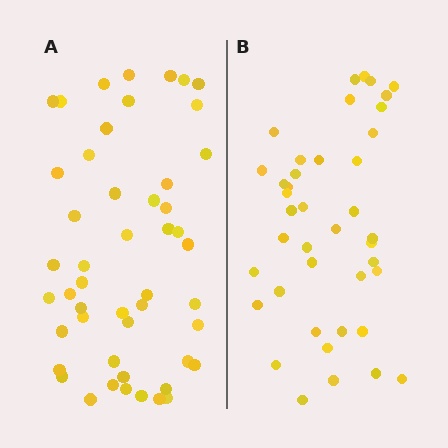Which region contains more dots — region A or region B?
Region A (the left region) has more dots.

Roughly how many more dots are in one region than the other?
Region A has roughly 8 or so more dots than region B.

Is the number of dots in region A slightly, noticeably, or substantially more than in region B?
Region A has only slightly more — the two regions are fairly close. The ratio is roughly 1.2 to 1.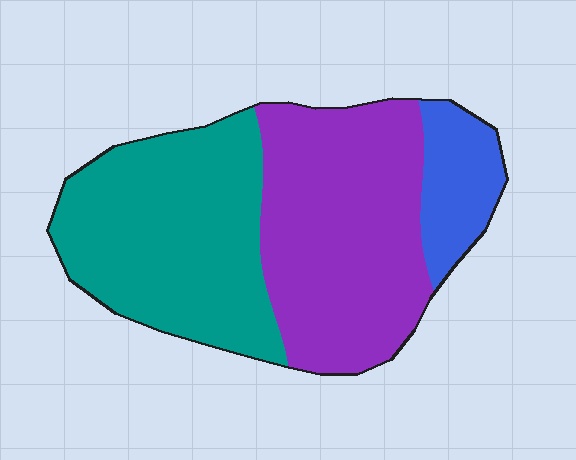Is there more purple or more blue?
Purple.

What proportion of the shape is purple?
Purple covers around 45% of the shape.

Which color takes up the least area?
Blue, at roughly 10%.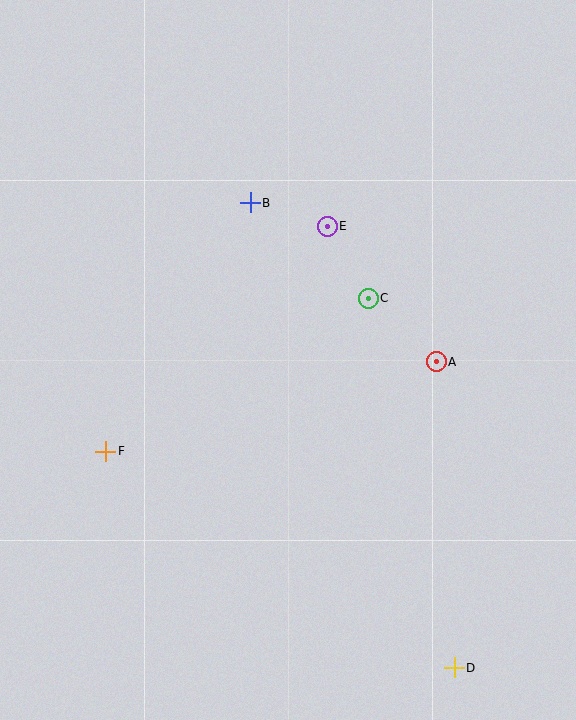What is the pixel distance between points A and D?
The distance between A and D is 306 pixels.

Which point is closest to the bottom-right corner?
Point D is closest to the bottom-right corner.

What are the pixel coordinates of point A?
Point A is at (436, 362).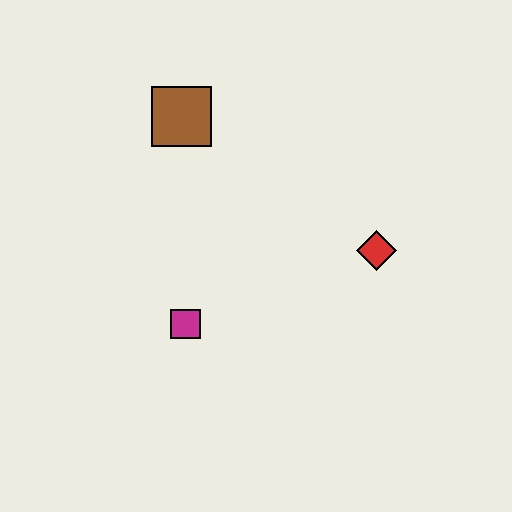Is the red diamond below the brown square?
Yes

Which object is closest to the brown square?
The magenta square is closest to the brown square.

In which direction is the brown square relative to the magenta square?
The brown square is above the magenta square.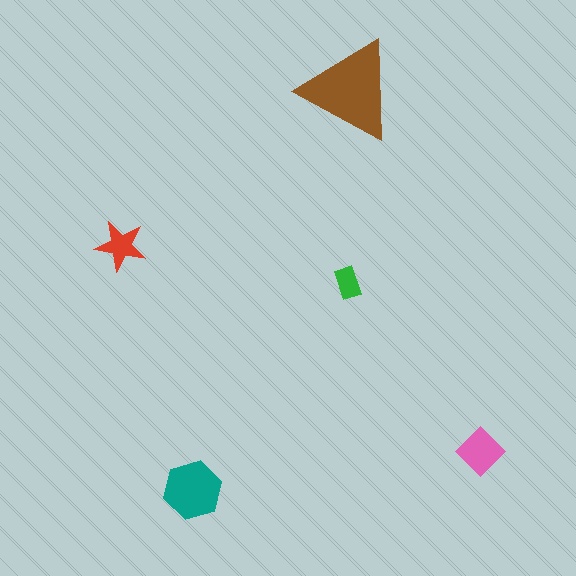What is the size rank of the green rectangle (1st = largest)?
5th.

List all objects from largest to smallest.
The brown triangle, the teal hexagon, the pink diamond, the red star, the green rectangle.